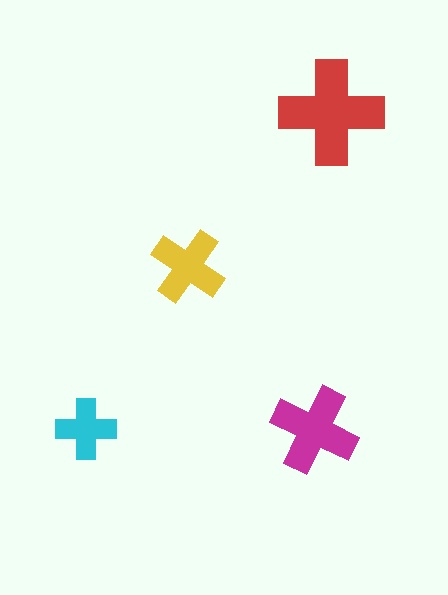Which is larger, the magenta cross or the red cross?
The red one.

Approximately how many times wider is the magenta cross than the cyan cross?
About 1.5 times wider.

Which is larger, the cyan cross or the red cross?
The red one.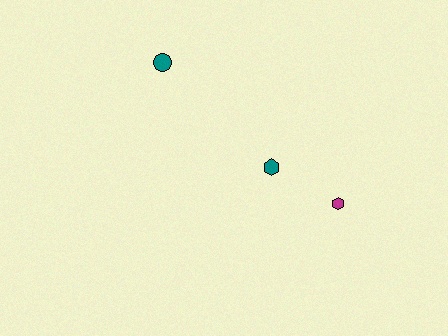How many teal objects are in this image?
There are 2 teal objects.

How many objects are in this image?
There are 3 objects.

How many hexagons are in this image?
There are 2 hexagons.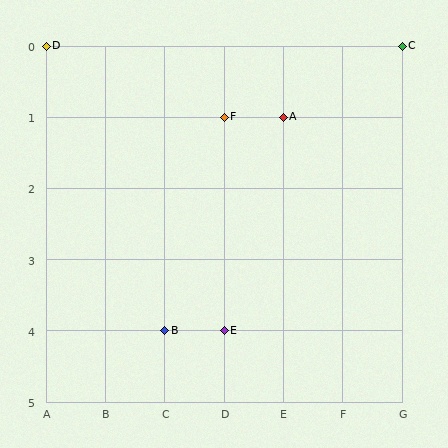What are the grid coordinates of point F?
Point F is at grid coordinates (D, 1).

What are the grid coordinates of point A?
Point A is at grid coordinates (E, 1).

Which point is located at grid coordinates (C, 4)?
Point B is at (C, 4).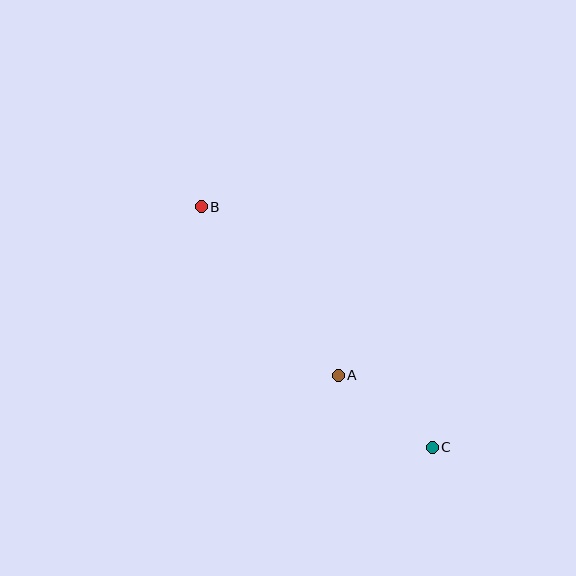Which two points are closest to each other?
Points A and C are closest to each other.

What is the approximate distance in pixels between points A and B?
The distance between A and B is approximately 217 pixels.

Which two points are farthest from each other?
Points B and C are farthest from each other.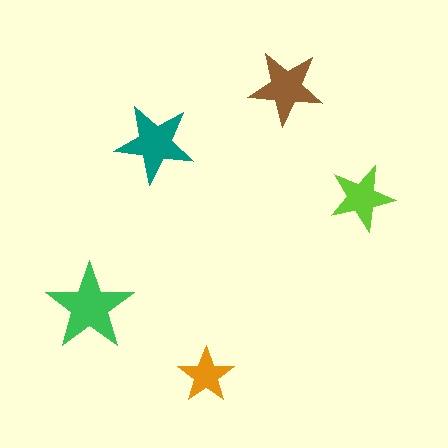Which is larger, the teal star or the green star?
The green one.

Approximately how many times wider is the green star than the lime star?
About 1.5 times wider.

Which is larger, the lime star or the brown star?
The brown one.